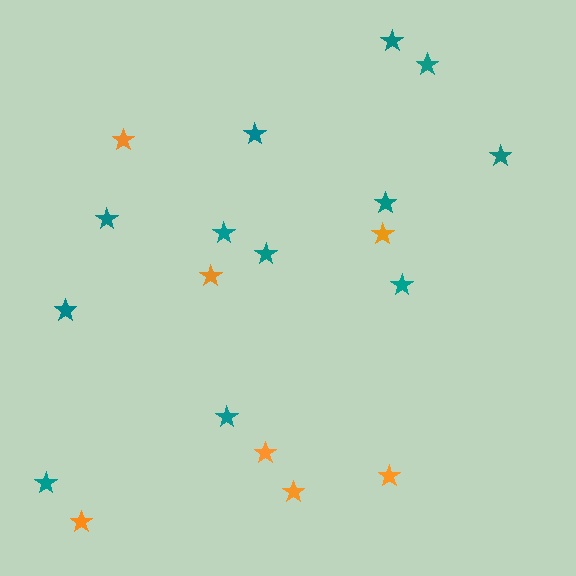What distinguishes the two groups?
There are 2 groups: one group of teal stars (12) and one group of orange stars (7).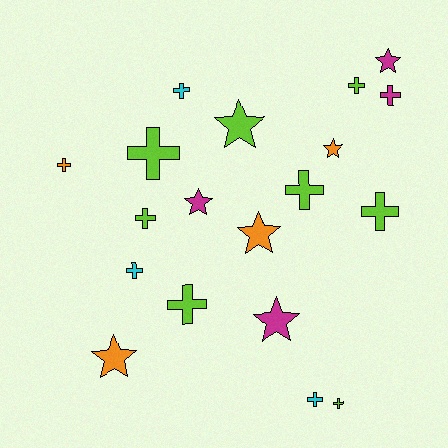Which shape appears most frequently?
Cross, with 12 objects.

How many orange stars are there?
There are 3 orange stars.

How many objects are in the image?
There are 19 objects.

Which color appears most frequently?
Lime, with 8 objects.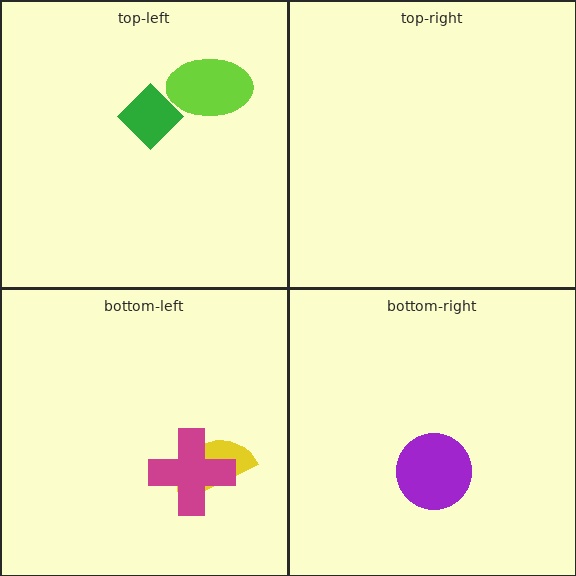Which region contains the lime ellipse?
The top-left region.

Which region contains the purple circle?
The bottom-right region.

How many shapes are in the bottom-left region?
2.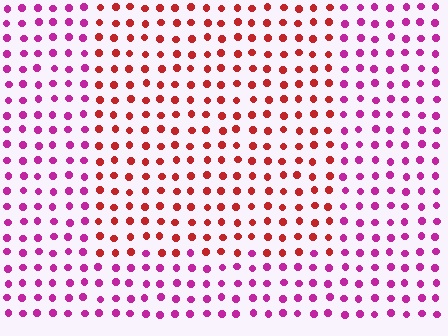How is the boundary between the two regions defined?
The boundary is defined purely by a slight shift in hue (about 46 degrees). Spacing, size, and orientation are identical on both sides.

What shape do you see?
I see a rectangle.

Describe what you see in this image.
The image is filled with small magenta elements in a uniform arrangement. A rectangle-shaped region is visible where the elements are tinted to a slightly different hue, forming a subtle color boundary.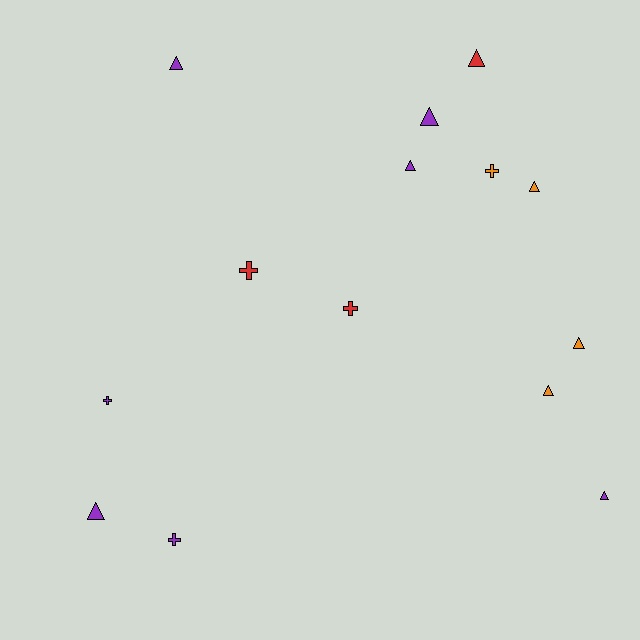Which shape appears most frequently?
Triangle, with 9 objects.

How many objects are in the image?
There are 14 objects.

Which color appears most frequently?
Purple, with 7 objects.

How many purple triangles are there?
There are 5 purple triangles.